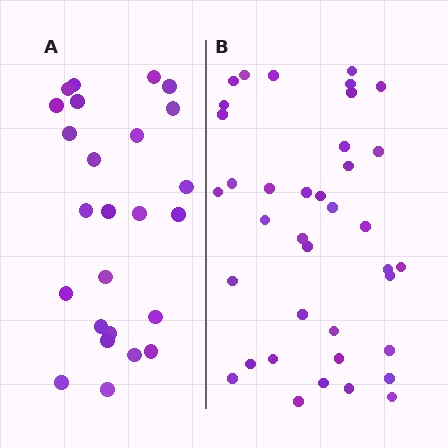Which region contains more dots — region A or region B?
Region B (the right region) has more dots.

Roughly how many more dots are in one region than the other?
Region B has approximately 15 more dots than region A.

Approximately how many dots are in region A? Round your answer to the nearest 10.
About 20 dots. (The exact count is 25, which rounds to 20.)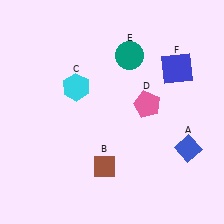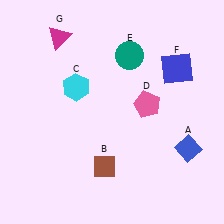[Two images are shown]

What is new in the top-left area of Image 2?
A magenta triangle (G) was added in the top-left area of Image 2.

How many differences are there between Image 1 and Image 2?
There is 1 difference between the two images.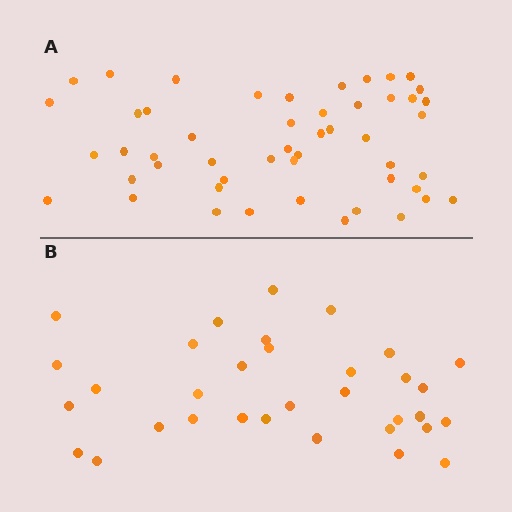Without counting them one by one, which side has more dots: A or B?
Region A (the top region) has more dots.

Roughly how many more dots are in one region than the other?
Region A has approximately 15 more dots than region B.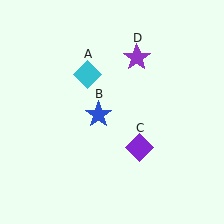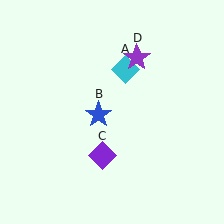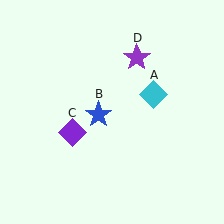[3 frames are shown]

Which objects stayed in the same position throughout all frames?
Blue star (object B) and purple star (object D) remained stationary.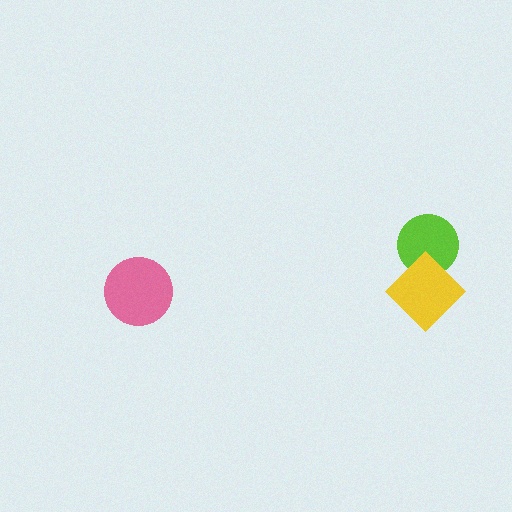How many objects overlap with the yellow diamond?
1 object overlaps with the yellow diamond.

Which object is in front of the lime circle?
The yellow diamond is in front of the lime circle.